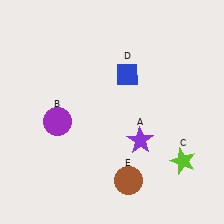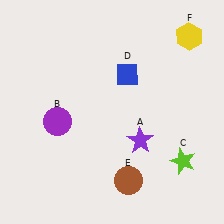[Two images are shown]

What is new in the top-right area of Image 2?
A yellow hexagon (F) was added in the top-right area of Image 2.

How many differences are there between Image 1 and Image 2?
There is 1 difference between the two images.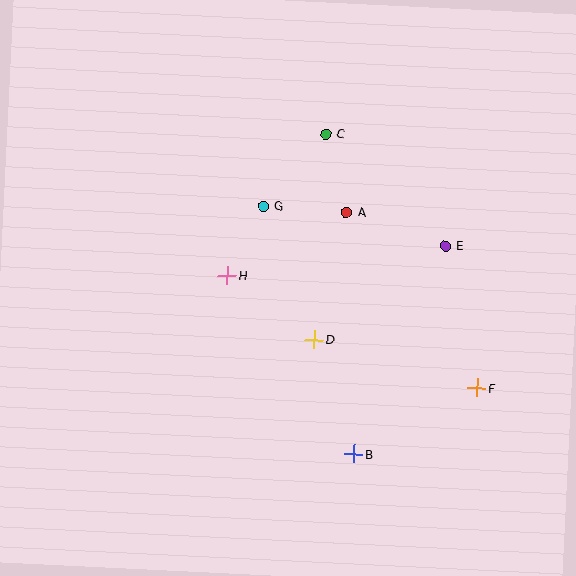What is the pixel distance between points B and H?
The distance between B and H is 219 pixels.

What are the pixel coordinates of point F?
Point F is at (477, 388).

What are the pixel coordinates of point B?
Point B is at (354, 454).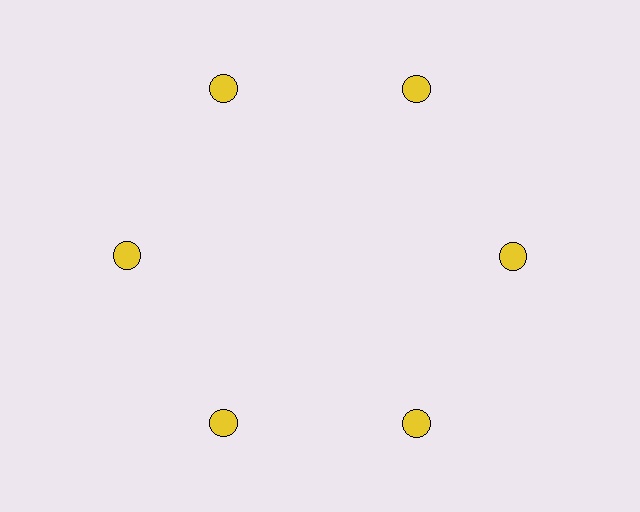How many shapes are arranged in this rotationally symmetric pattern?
There are 6 shapes, arranged in 6 groups of 1.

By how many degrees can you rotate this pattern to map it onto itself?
The pattern maps onto itself every 60 degrees of rotation.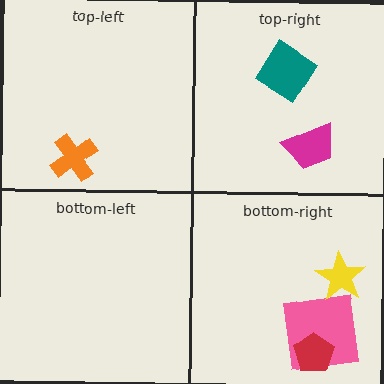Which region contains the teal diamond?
The top-right region.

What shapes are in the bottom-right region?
The pink square, the red pentagon, the yellow star.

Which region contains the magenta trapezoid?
The top-right region.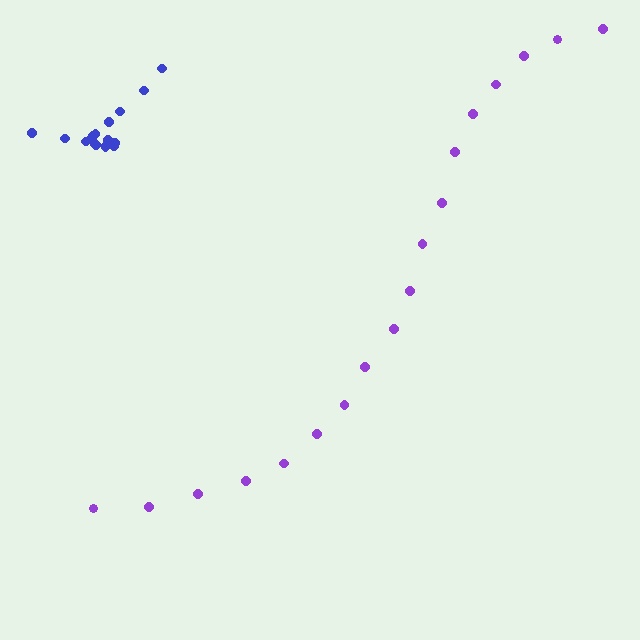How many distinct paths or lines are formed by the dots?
There are 2 distinct paths.